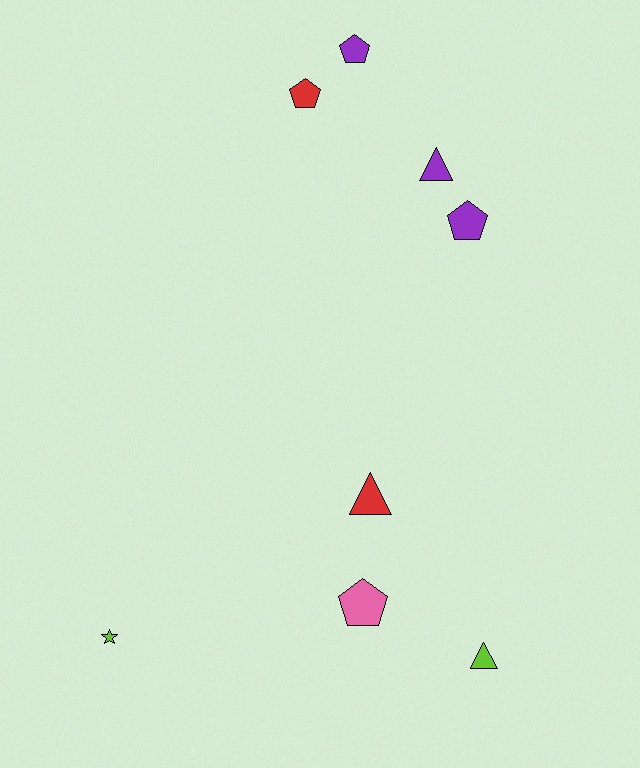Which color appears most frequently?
Purple, with 3 objects.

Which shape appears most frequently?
Pentagon, with 4 objects.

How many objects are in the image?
There are 8 objects.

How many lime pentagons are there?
There are no lime pentagons.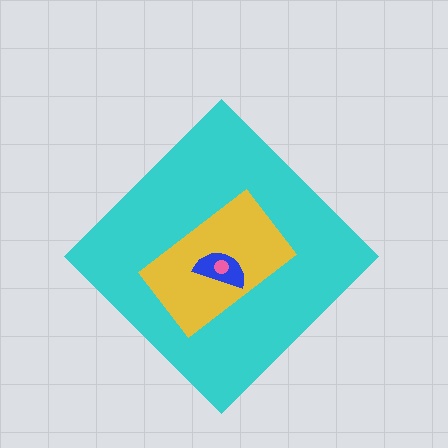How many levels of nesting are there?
4.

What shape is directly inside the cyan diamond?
The yellow rectangle.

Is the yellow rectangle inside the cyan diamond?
Yes.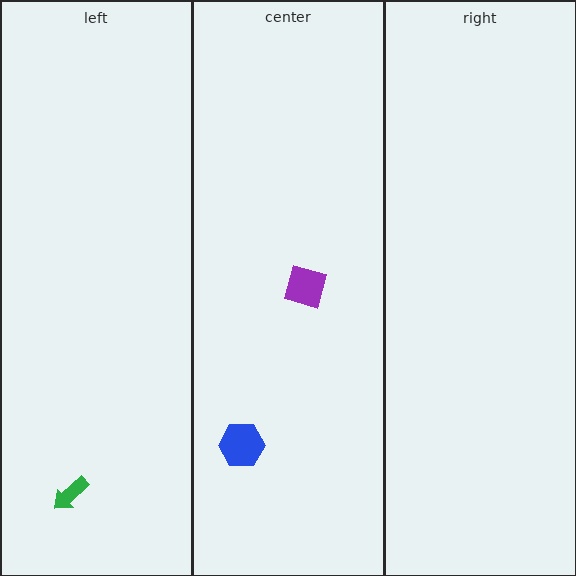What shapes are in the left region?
The green arrow.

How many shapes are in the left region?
1.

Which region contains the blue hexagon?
The center region.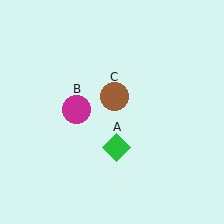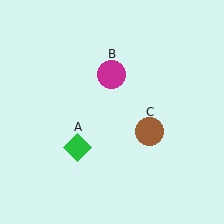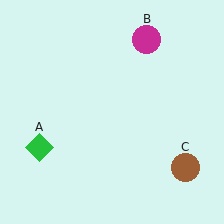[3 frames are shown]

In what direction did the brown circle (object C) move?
The brown circle (object C) moved down and to the right.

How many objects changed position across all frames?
3 objects changed position: green diamond (object A), magenta circle (object B), brown circle (object C).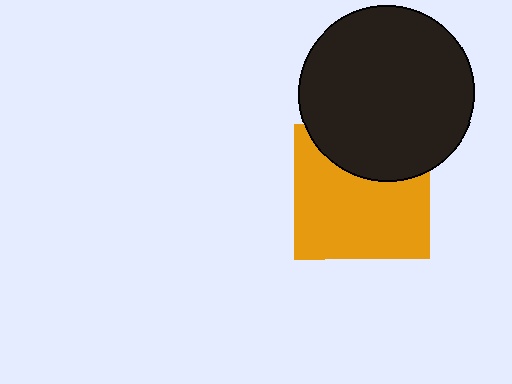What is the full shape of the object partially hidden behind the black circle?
The partially hidden object is an orange square.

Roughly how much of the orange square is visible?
Most of it is visible (roughly 68%).